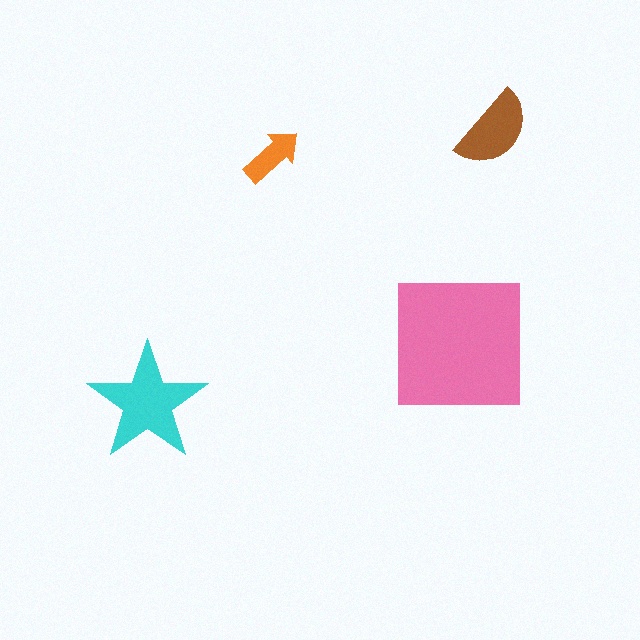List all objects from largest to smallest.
The pink square, the cyan star, the brown semicircle, the orange arrow.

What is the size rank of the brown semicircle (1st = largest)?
3rd.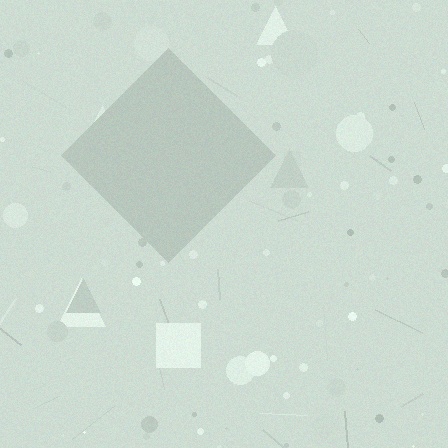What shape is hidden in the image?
A diamond is hidden in the image.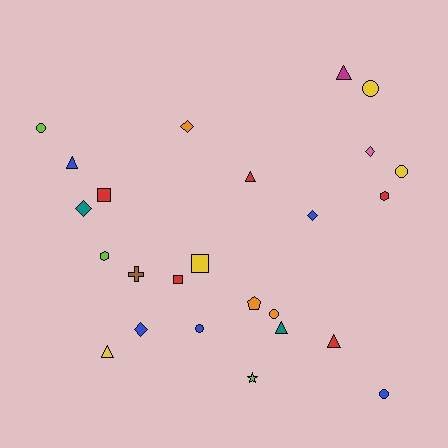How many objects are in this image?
There are 25 objects.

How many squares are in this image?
There are 3 squares.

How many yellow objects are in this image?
There are 4 yellow objects.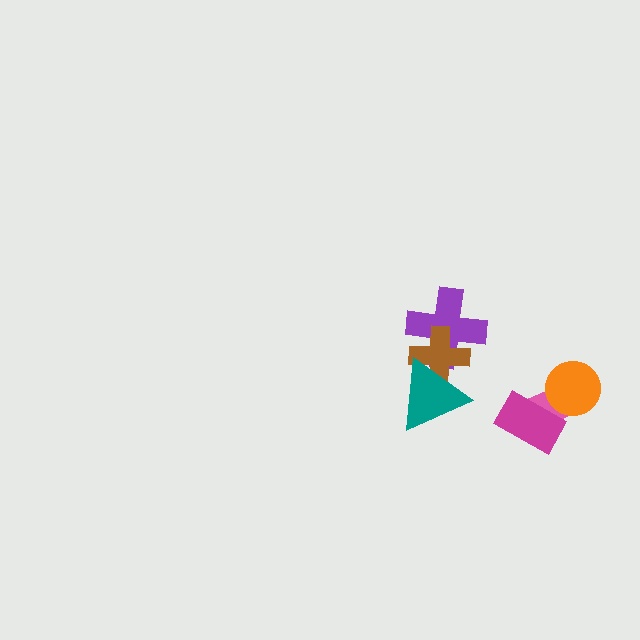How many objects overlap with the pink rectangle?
2 objects overlap with the pink rectangle.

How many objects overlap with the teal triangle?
2 objects overlap with the teal triangle.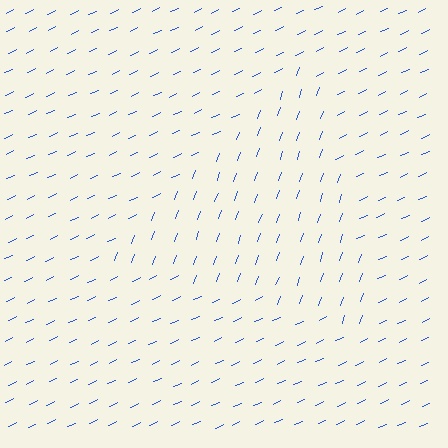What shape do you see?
I see a triangle.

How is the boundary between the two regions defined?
The boundary is defined purely by a change in line orientation (approximately 45 degrees difference). All lines are the same color and thickness.